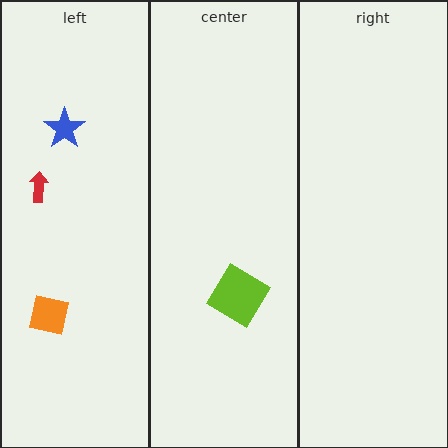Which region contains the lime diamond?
The center region.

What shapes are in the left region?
The orange square, the blue star, the red arrow.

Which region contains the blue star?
The left region.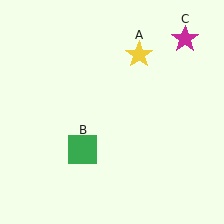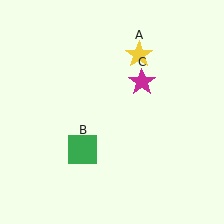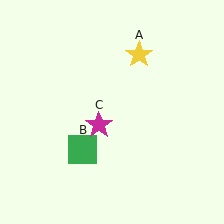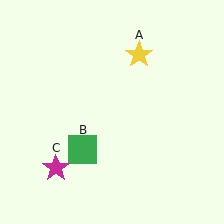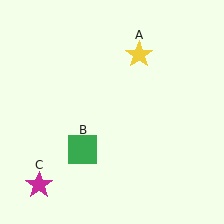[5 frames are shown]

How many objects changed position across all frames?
1 object changed position: magenta star (object C).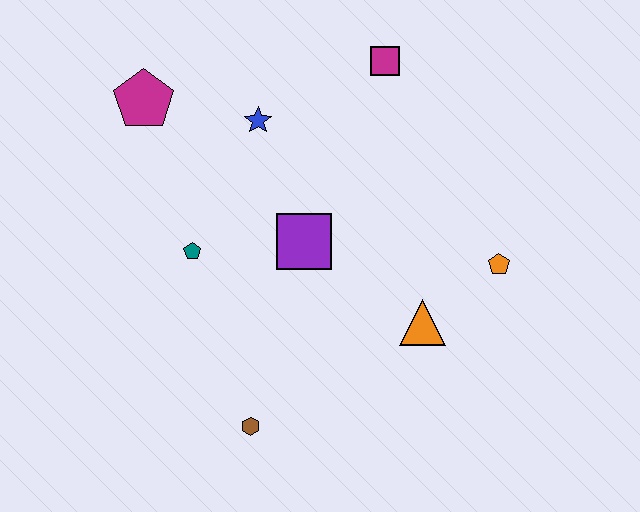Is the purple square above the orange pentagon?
Yes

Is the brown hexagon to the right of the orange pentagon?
No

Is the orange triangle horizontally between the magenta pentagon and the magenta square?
No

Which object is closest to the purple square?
The teal pentagon is closest to the purple square.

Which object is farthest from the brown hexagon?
The magenta square is farthest from the brown hexagon.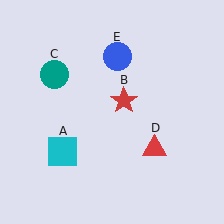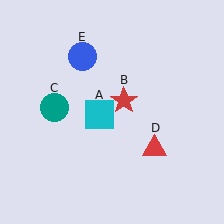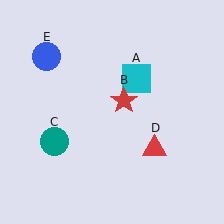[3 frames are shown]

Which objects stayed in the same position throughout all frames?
Red star (object B) and red triangle (object D) remained stationary.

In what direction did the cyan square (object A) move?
The cyan square (object A) moved up and to the right.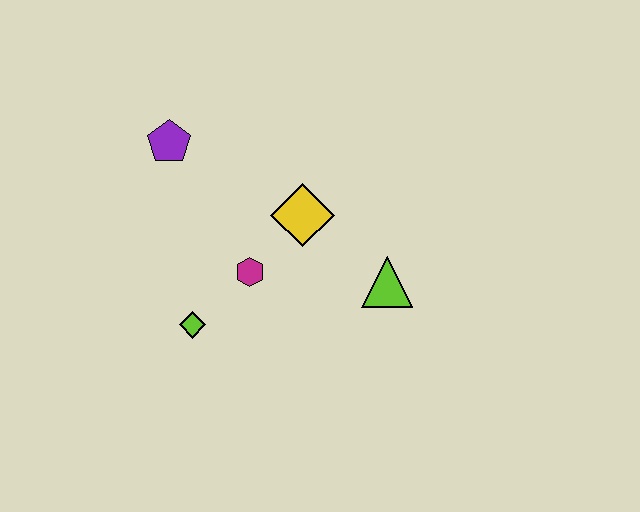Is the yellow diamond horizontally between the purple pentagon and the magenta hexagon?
No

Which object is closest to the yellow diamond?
The magenta hexagon is closest to the yellow diamond.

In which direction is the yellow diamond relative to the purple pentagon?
The yellow diamond is to the right of the purple pentagon.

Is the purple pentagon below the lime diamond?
No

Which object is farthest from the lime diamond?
The lime triangle is farthest from the lime diamond.